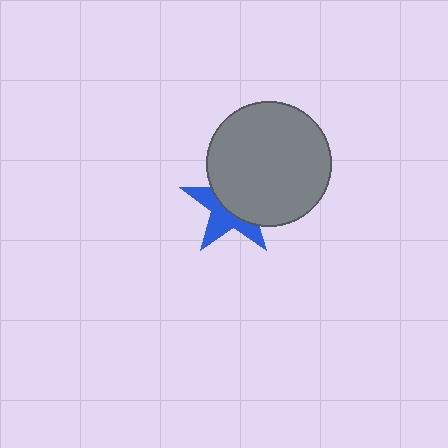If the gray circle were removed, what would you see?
You would see the complete blue star.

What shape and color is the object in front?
The object in front is a gray circle.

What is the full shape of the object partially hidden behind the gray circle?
The partially hidden object is a blue star.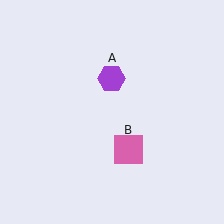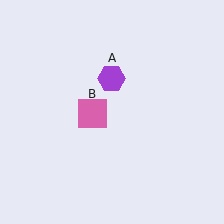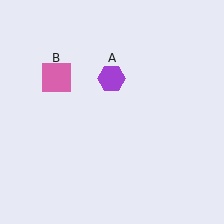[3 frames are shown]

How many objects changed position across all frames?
1 object changed position: pink square (object B).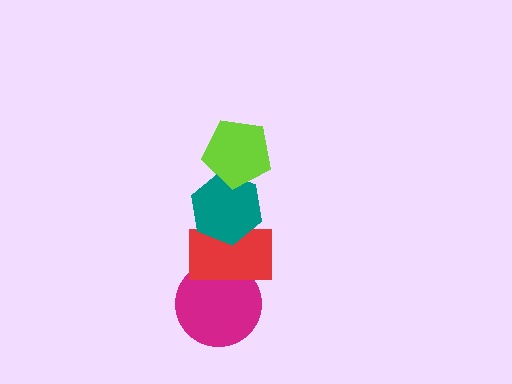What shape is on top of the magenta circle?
The red rectangle is on top of the magenta circle.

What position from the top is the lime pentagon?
The lime pentagon is 1st from the top.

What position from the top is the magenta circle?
The magenta circle is 4th from the top.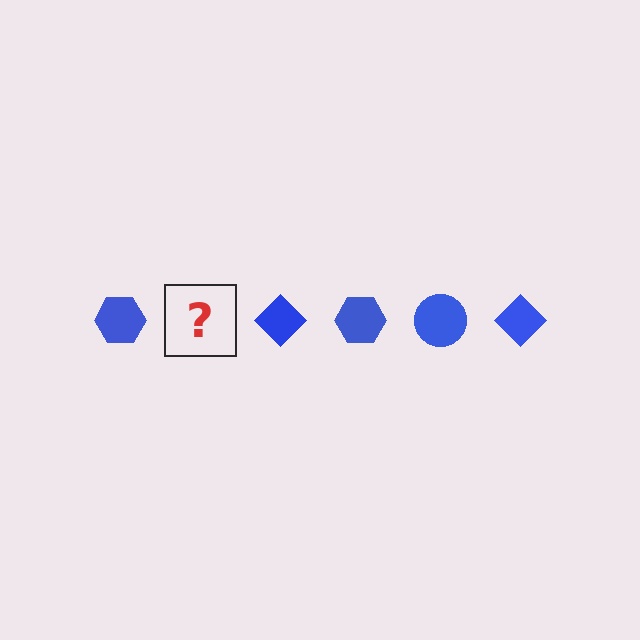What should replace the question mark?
The question mark should be replaced with a blue circle.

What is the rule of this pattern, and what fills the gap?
The rule is that the pattern cycles through hexagon, circle, diamond shapes in blue. The gap should be filled with a blue circle.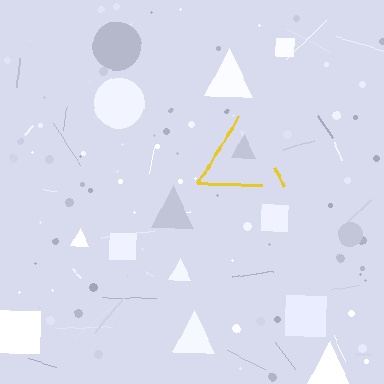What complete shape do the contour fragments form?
The contour fragments form a triangle.